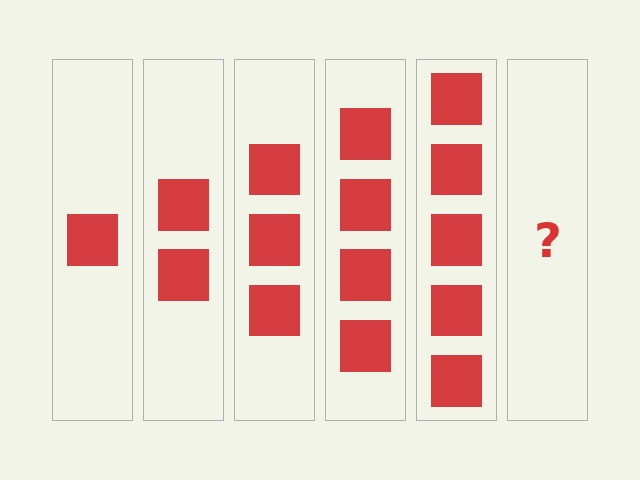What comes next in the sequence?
The next element should be 6 squares.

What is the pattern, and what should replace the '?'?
The pattern is that each step adds one more square. The '?' should be 6 squares.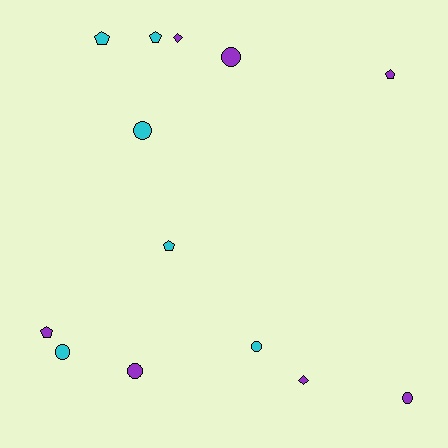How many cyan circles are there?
There are 3 cyan circles.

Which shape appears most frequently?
Circle, with 6 objects.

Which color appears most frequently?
Purple, with 7 objects.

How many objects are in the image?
There are 13 objects.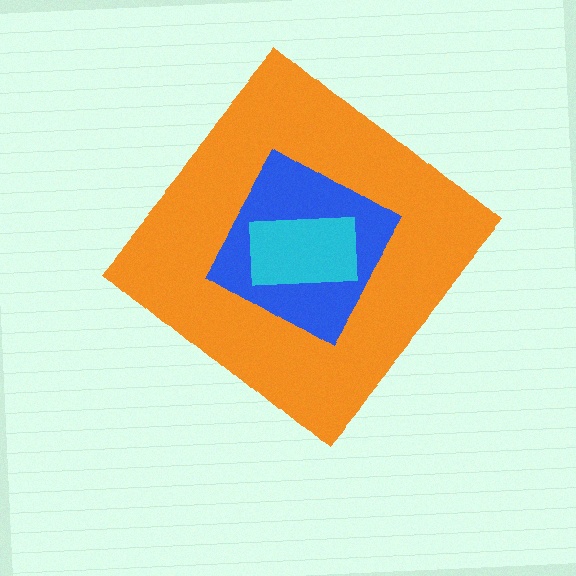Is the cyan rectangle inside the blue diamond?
Yes.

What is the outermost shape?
The orange diamond.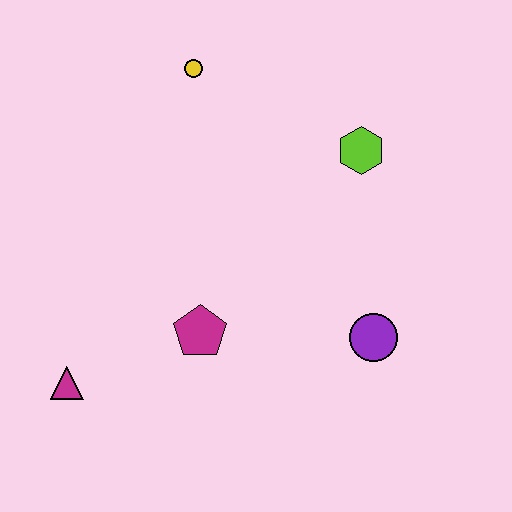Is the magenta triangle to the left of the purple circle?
Yes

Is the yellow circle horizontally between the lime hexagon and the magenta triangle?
Yes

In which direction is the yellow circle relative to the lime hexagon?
The yellow circle is to the left of the lime hexagon.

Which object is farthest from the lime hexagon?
The magenta triangle is farthest from the lime hexagon.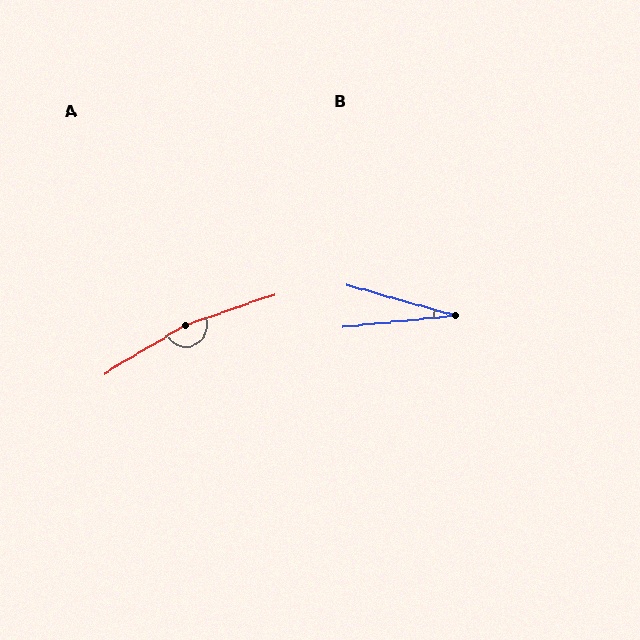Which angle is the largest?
A, at approximately 168 degrees.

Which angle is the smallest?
B, at approximately 21 degrees.